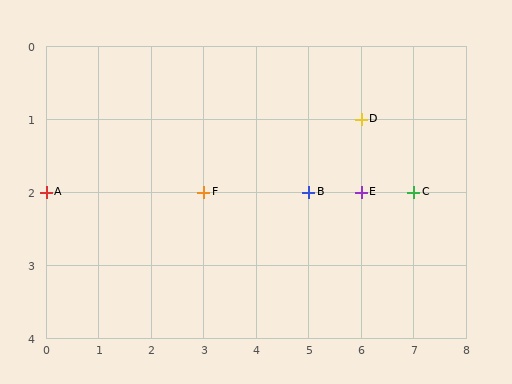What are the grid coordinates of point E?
Point E is at grid coordinates (6, 2).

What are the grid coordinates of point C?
Point C is at grid coordinates (7, 2).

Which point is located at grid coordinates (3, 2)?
Point F is at (3, 2).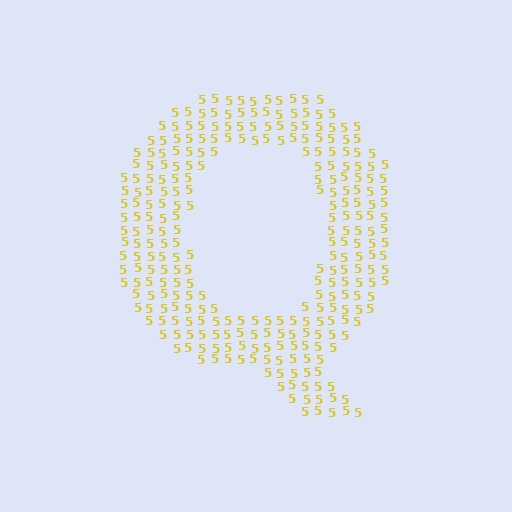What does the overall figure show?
The overall figure shows the letter Q.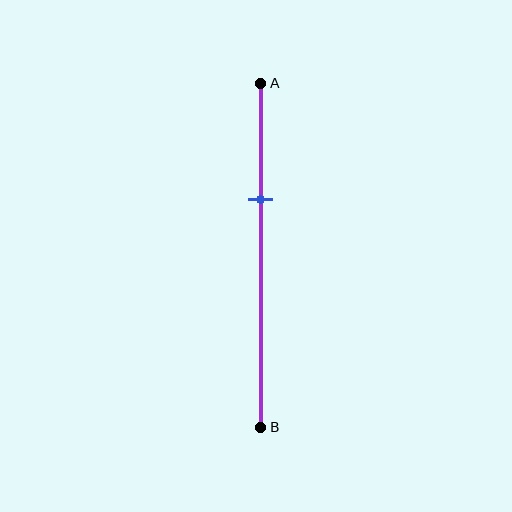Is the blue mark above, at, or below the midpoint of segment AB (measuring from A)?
The blue mark is above the midpoint of segment AB.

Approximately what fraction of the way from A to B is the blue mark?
The blue mark is approximately 35% of the way from A to B.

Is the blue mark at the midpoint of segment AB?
No, the mark is at about 35% from A, not at the 50% midpoint.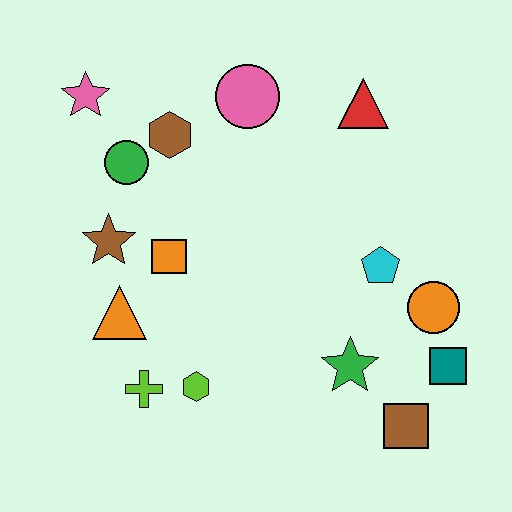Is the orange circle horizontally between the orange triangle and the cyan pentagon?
No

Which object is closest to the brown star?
The orange square is closest to the brown star.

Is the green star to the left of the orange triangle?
No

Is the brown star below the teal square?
No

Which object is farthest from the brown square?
The pink star is farthest from the brown square.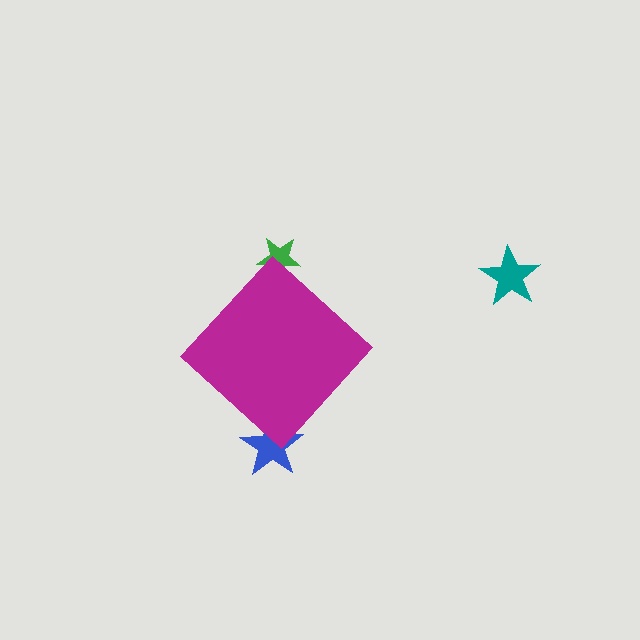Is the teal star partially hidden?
No, the teal star is fully visible.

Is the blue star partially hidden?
Yes, the blue star is partially hidden behind the magenta diamond.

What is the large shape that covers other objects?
A magenta diamond.